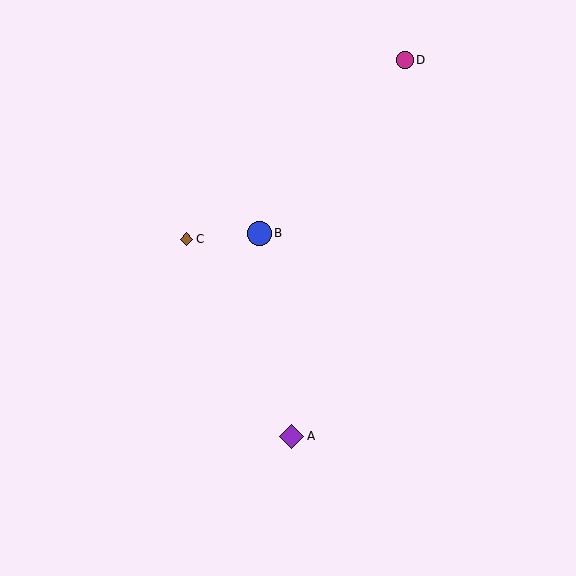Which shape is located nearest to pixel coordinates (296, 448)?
The purple diamond (labeled A) at (291, 436) is nearest to that location.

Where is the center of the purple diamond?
The center of the purple diamond is at (291, 436).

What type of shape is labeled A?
Shape A is a purple diamond.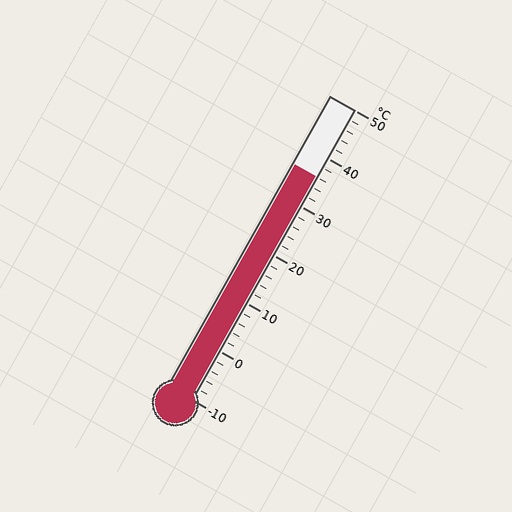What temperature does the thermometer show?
The thermometer shows approximately 36°C.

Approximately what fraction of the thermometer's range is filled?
The thermometer is filled to approximately 75% of its range.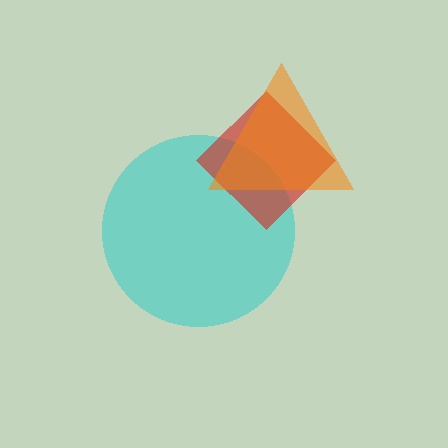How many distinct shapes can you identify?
There are 3 distinct shapes: a cyan circle, a red diamond, an orange triangle.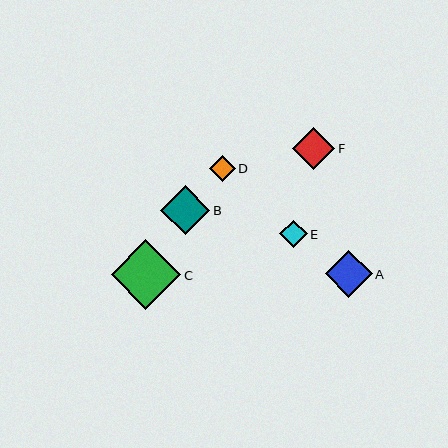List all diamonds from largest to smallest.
From largest to smallest: C, B, A, F, E, D.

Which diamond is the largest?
Diamond C is the largest with a size of approximately 70 pixels.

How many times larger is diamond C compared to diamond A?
Diamond C is approximately 1.5 times the size of diamond A.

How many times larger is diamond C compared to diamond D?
Diamond C is approximately 2.7 times the size of diamond D.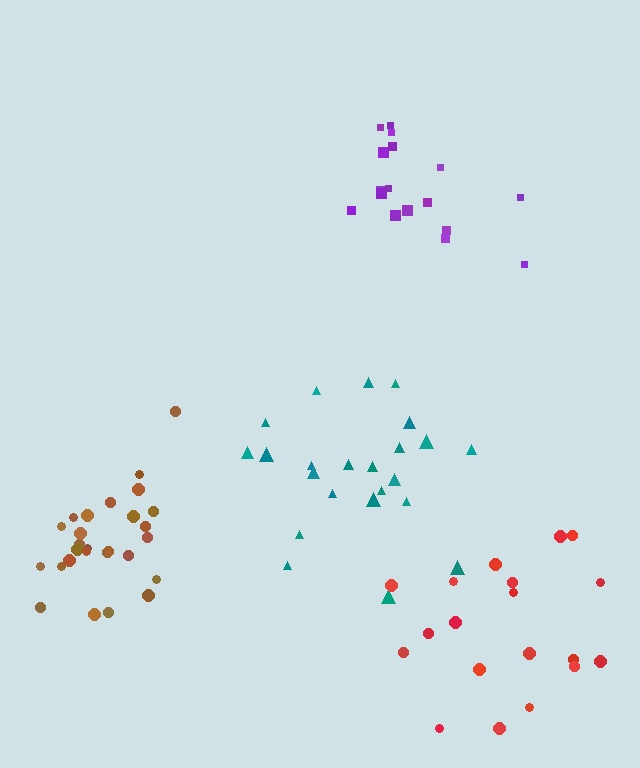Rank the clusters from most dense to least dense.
brown, purple, teal, red.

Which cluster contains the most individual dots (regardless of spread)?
Brown (27).